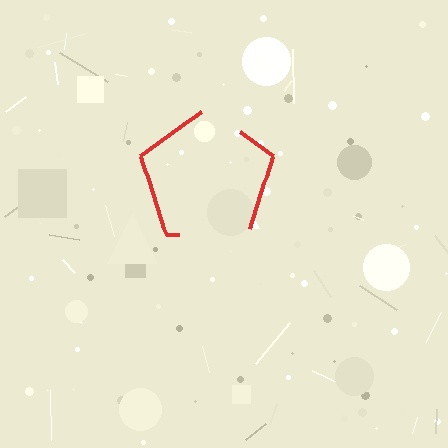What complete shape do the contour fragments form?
The contour fragments form a pentagon.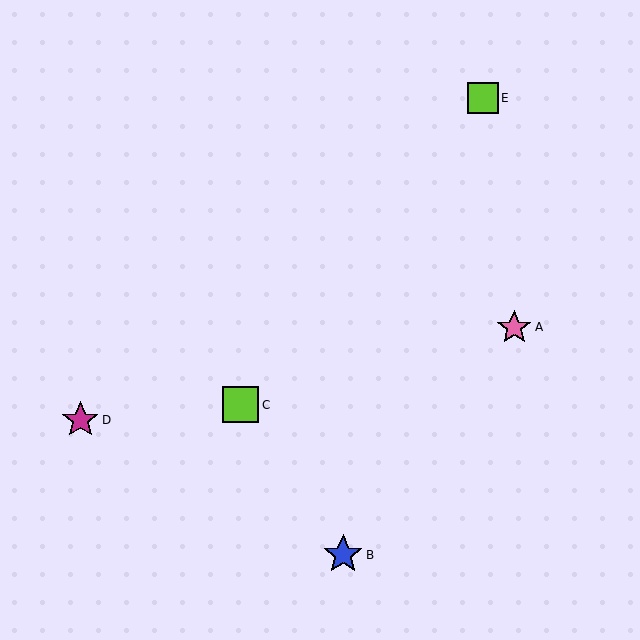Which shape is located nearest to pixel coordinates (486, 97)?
The lime square (labeled E) at (483, 98) is nearest to that location.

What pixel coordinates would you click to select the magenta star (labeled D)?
Click at (80, 420) to select the magenta star D.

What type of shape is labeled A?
Shape A is a pink star.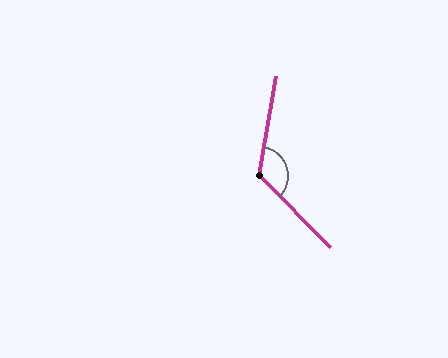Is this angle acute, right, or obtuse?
It is obtuse.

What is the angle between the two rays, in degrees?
Approximately 125 degrees.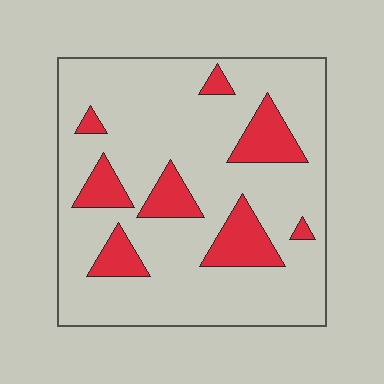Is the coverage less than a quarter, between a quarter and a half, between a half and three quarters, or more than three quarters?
Less than a quarter.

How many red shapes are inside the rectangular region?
8.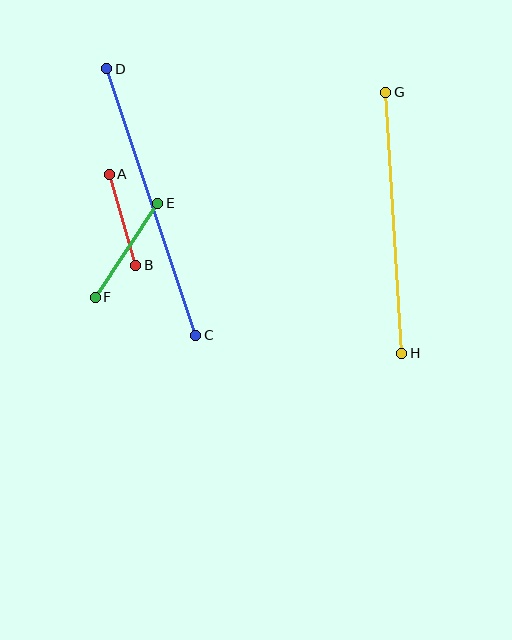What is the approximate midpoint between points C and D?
The midpoint is at approximately (151, 202) pixels.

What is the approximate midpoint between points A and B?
The midpoint is at approximately (123, 220) pixels.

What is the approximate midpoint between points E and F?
The midpoint is at approximately (126, 250) pixels.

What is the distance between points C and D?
The distance is approximately 281 pixels.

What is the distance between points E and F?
The distance is approximately 113 pixels.